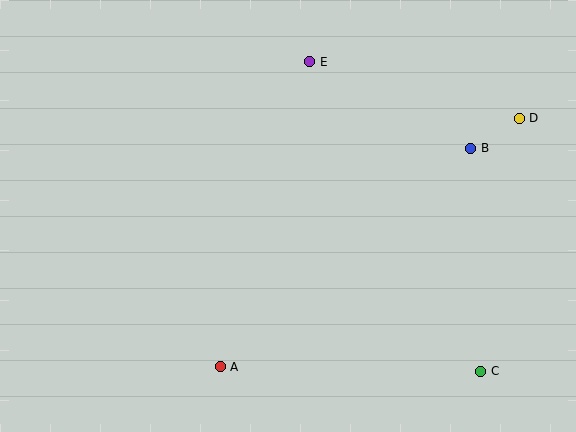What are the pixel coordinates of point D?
Point D is at (519, 118).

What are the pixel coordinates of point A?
Point A is at (220, 367).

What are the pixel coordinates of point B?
Point B is at (471, 148).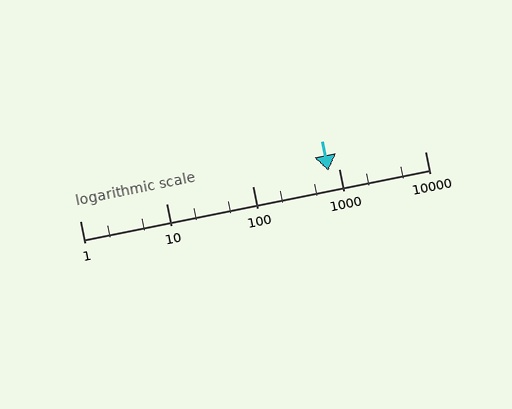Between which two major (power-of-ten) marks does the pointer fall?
The pointer is between 100 and 1000.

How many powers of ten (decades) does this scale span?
The scale spans 4 decades, from 1 to 10000.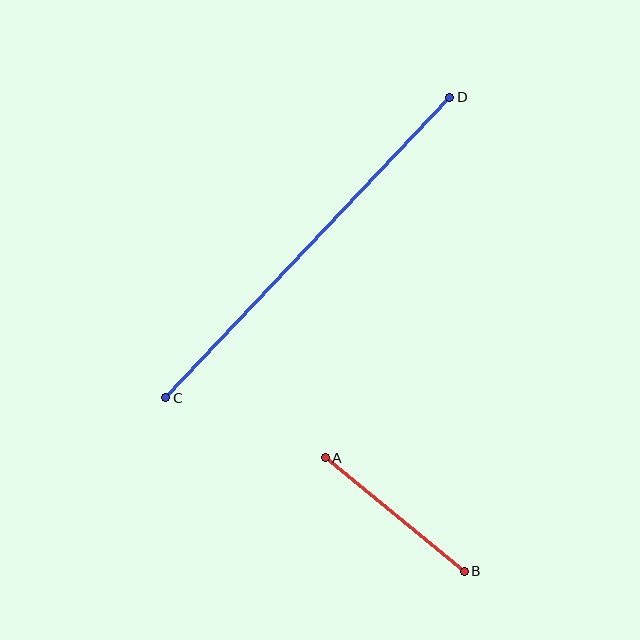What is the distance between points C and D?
The distance is approximately 413 pixels.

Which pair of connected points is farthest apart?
Points C and D are farthest apart.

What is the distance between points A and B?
The distance is approximately 179 pixels.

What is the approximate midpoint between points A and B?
The midpoint is at approximately (395, 514) pixels.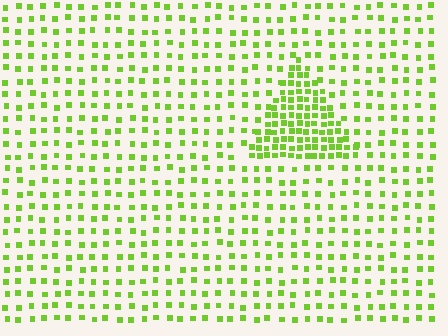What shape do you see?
I see a triangle.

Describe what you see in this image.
The image contains small lime elements arranged at two different densities. A triangle-shaped region is visible where the elements are more densely packed than the surrounding area.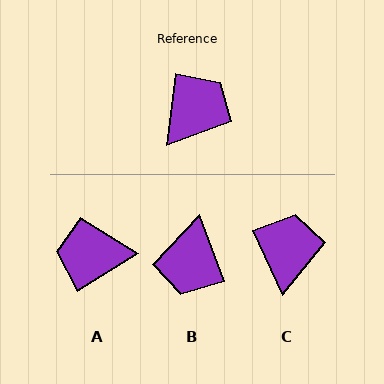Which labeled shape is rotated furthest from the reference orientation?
B, about 152 degrees away.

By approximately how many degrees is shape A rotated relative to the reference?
Approximately 129 degrees counter-clockwise.